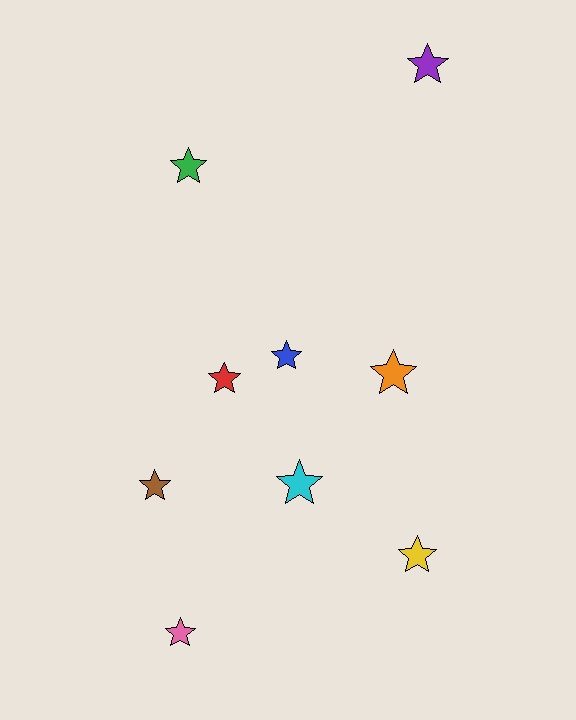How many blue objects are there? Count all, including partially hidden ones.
There is 1 blue object.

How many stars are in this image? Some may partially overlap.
There are 9 stars.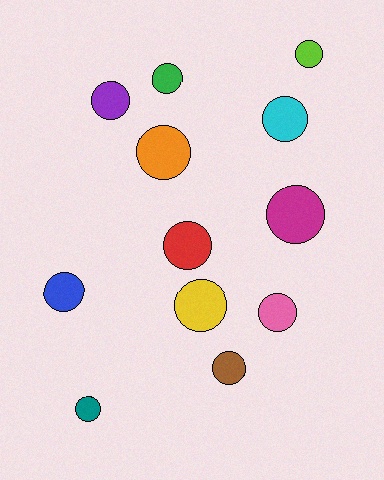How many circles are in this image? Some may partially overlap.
There are 12 circles.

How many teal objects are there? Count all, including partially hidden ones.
There is 1 teal object.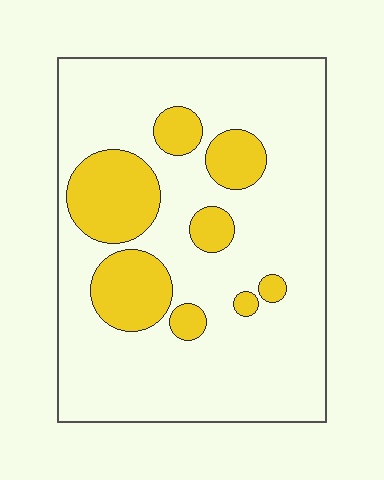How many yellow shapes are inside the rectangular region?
8.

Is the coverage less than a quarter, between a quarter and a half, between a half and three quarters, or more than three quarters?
Less than a quarter.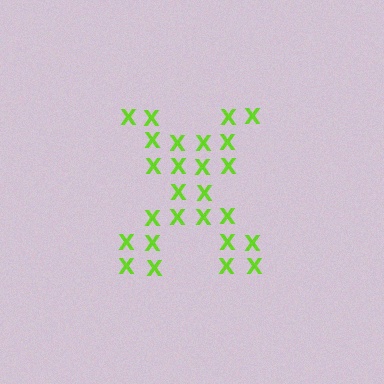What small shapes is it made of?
It is made of small letter X's.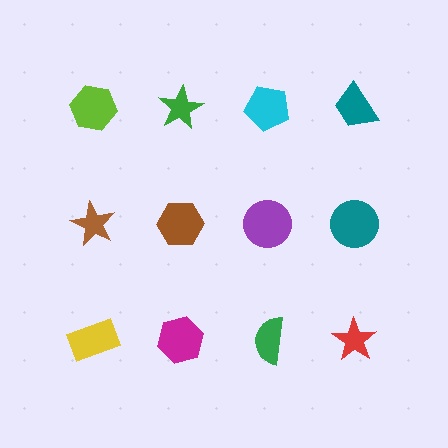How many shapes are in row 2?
4 shapes.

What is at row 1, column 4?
A teal trapezoid.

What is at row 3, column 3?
A green semicircle.